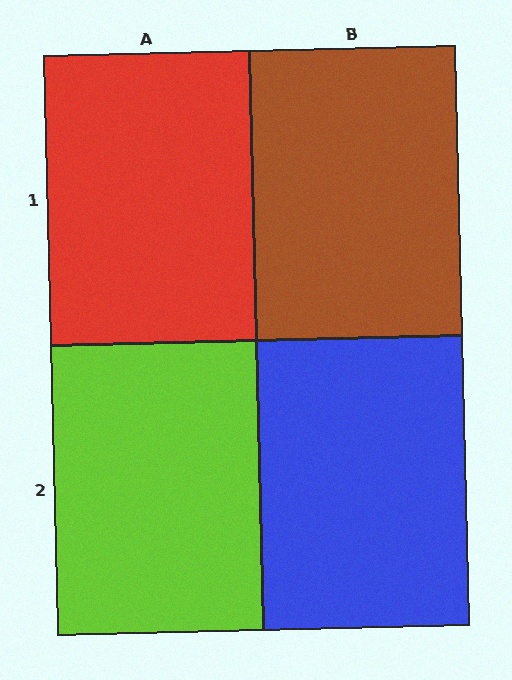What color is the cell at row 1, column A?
Red.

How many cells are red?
1 cell is red.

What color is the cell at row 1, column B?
Brown.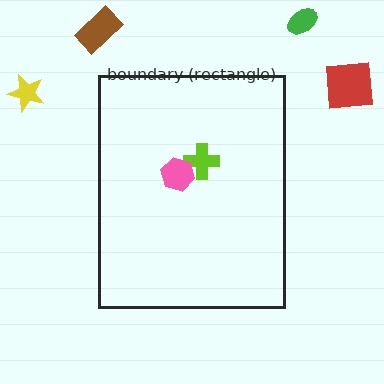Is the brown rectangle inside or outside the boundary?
Outside.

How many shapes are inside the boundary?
2 inside, 4 outside.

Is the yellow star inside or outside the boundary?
Outside.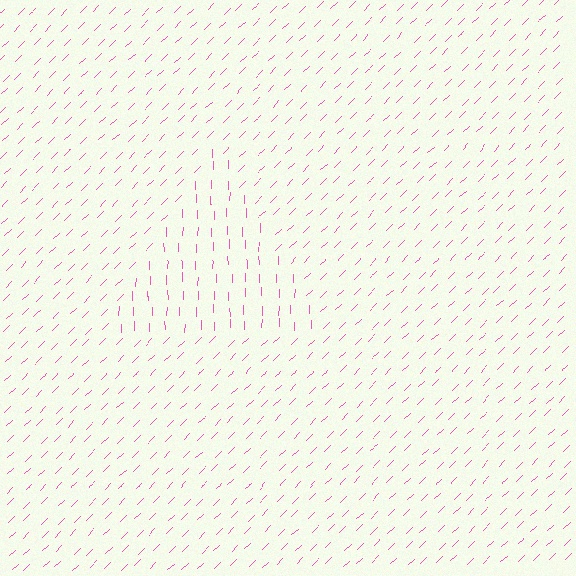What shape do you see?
I see a triangle.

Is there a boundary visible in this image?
Yes, there is a texture boundary formed by a change in line orientation.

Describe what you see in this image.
The image is filled with small pink line segments. A triangle region in the image has lines oriented differently from the surrounding lines, creating a visible texture boundary.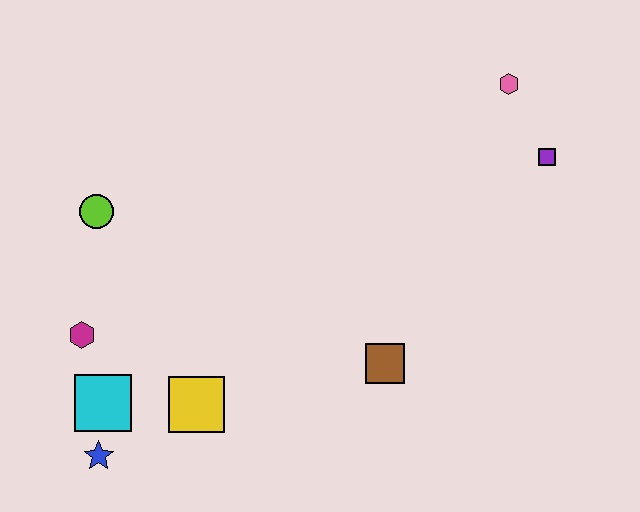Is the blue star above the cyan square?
No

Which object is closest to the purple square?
The pink hexagon is closest to the purple square.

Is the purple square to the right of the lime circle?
Yes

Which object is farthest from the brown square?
The lime circle is farthest from the brown square.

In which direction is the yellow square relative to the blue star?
The yellow square is to the right of the blue star.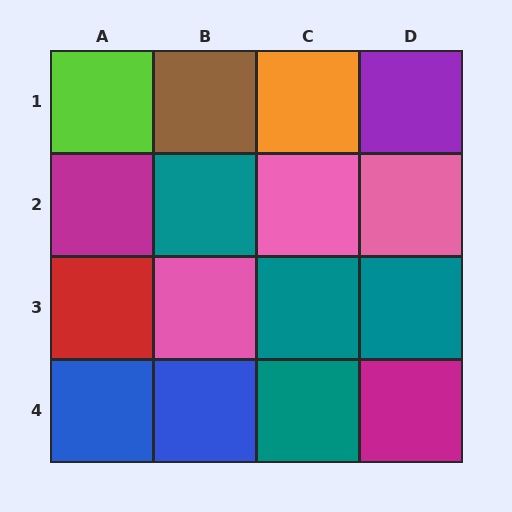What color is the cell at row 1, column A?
Lime.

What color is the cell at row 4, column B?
Blue.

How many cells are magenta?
2 cells are magenta.